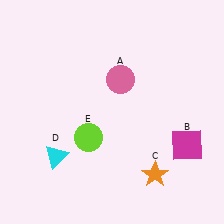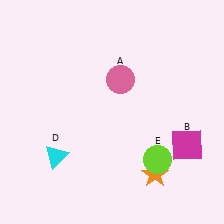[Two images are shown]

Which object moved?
The lime circle (E) moved right.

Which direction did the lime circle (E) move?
The lime circle (E) moved right.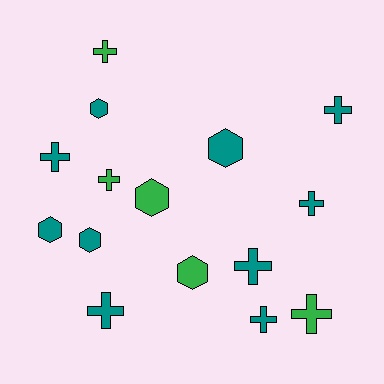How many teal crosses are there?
There are 6 teal crosses.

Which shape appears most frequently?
Cross, with 9 objects.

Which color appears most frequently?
Teal, with 10 objects.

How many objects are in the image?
There are 15 objects.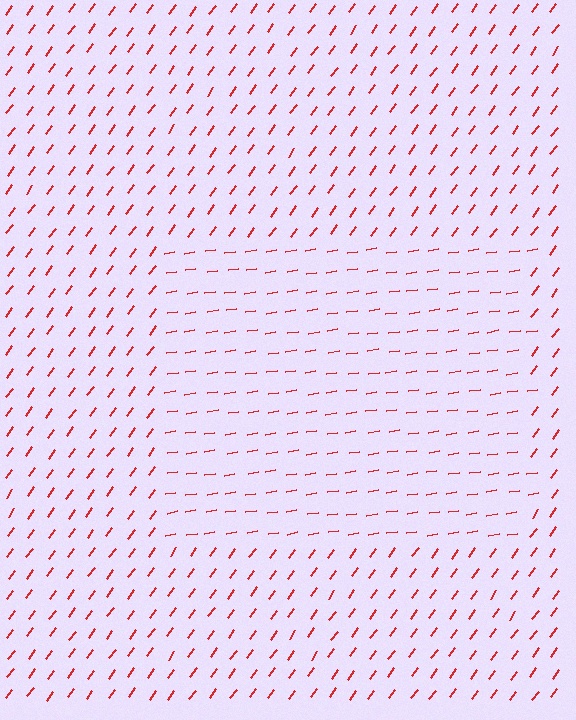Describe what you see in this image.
The image is filled with small red line segments. A rectangle region in the image has lines oriented differently from the surrounding lines, creating a visible texture boundary.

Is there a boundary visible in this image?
Yes, there is a texture boundary formed by a change in line orientation.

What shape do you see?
I see a rectangle.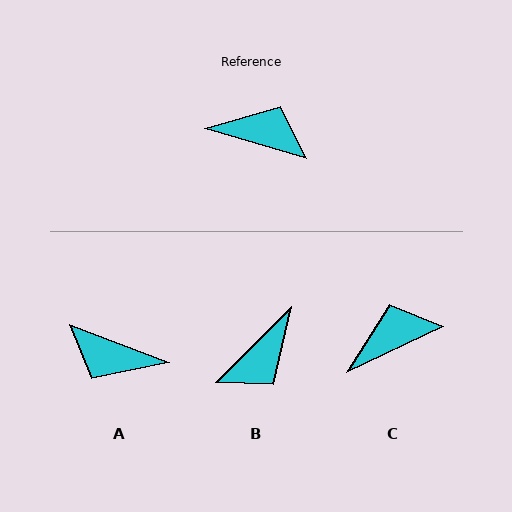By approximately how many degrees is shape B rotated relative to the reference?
Approximately 119 degrees clockwise.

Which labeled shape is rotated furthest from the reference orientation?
A, about 175 degrees away.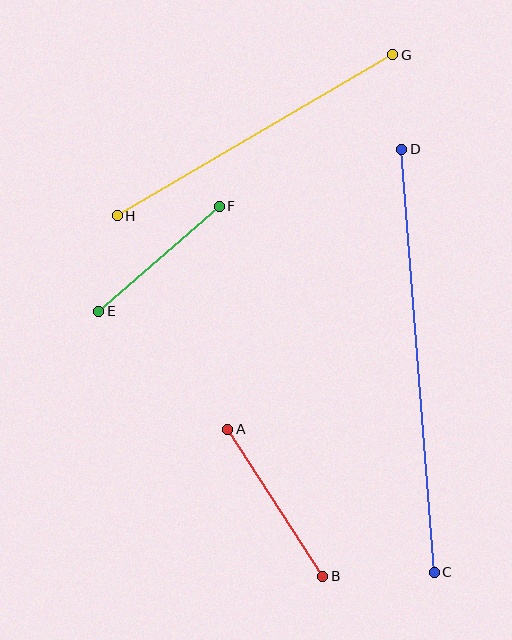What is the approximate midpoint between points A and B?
The midpoint is at approximately (275, 503) pixels.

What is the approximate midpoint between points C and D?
The midpoint is at approximately (418, 361) pixels.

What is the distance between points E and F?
The distance is approximately 160 pixels.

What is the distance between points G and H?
The distance is approximately 319 pixels.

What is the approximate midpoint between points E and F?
The midpoint is at approximately (159, 259) pixels.